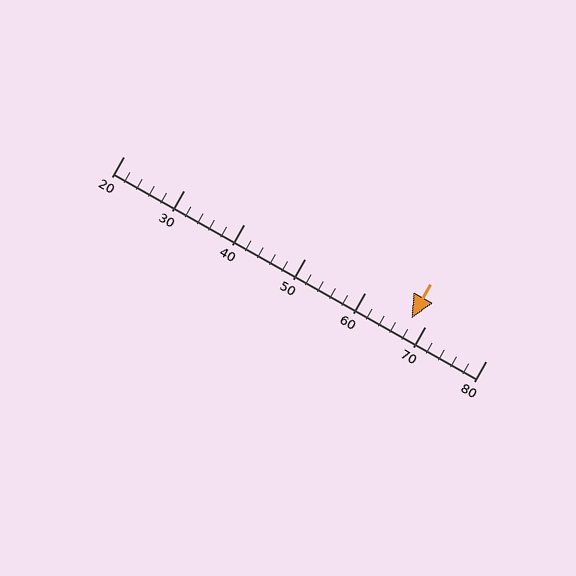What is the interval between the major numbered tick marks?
The major tick marks are spaced 10 units apart.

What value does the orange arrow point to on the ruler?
The orange arrow points to approximately 68.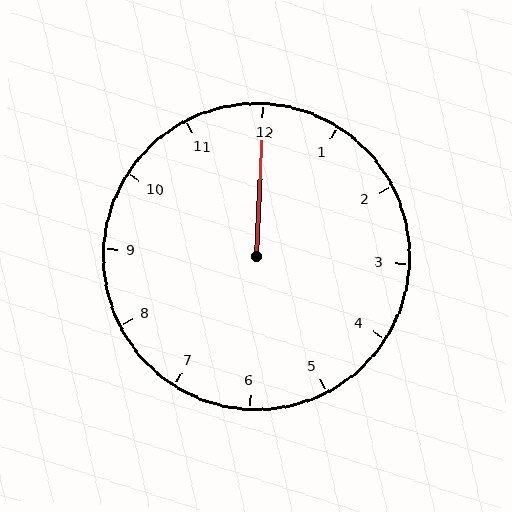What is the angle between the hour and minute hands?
Approximately 0 degrees.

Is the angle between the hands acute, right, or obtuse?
It is acute.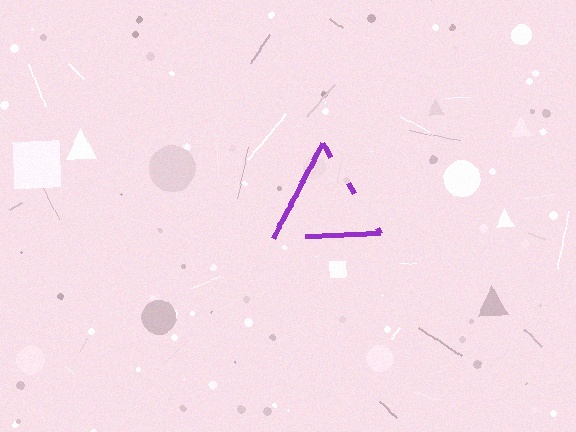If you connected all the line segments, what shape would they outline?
They would outline a triangle.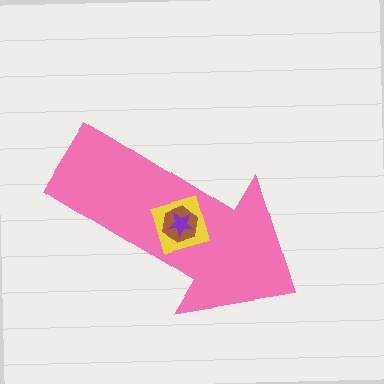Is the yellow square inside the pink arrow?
Yes.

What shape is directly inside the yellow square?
The brown hexagon.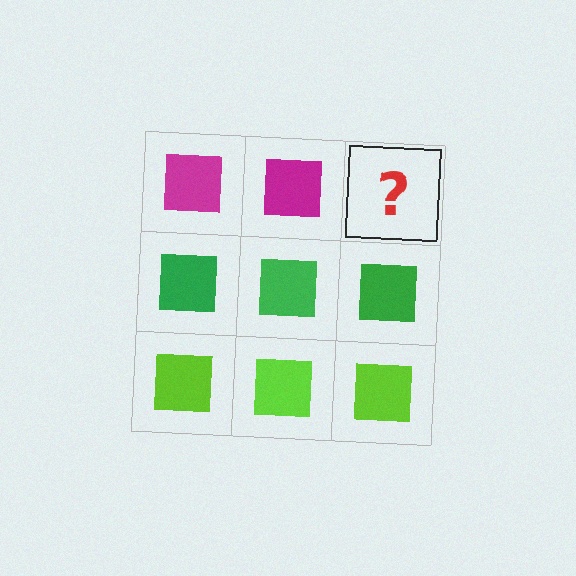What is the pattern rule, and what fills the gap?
The rule is that each row has a consistent color. The gap should be filled with a magenta square.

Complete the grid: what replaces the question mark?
The question mark should be replaced with a magenta square.